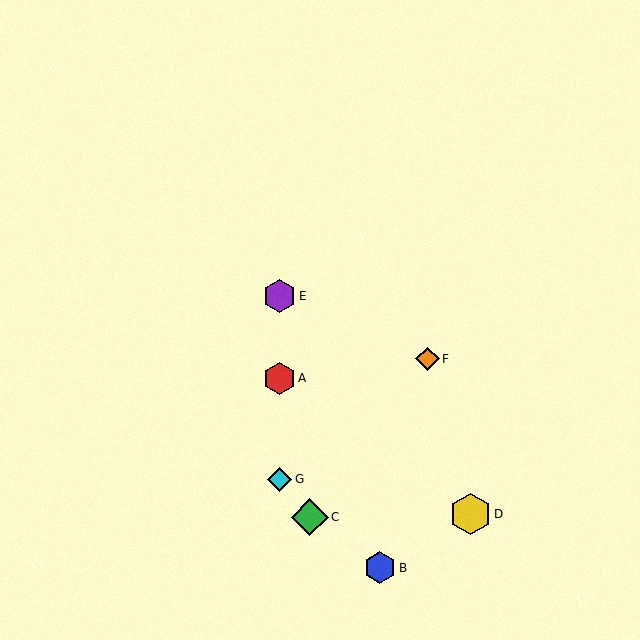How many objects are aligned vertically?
3 objects (A, E, G) are aligned vertically.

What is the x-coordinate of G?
Object G is at x≈279.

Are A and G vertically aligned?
Yes, both are at x≈279.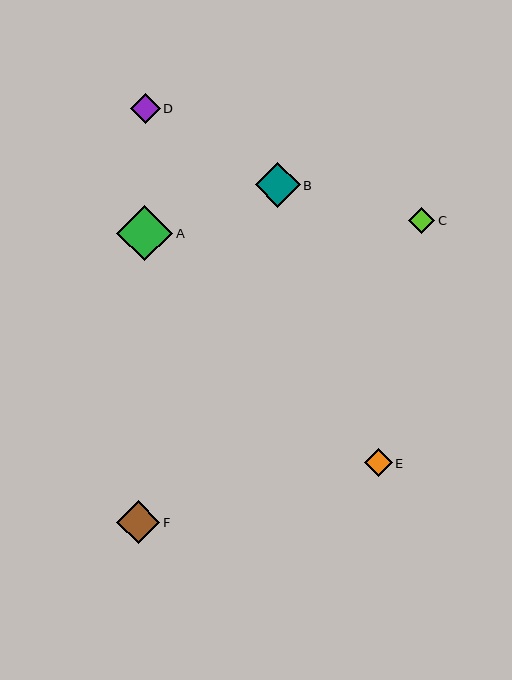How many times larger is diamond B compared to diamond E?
Diamond B is approximately 1.6 times the size of diamond E.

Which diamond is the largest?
Diamond A is the largest with a size of approximately 56 pixels.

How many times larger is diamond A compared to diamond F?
Diamond A is approximately 1.3 times the size of diamond F.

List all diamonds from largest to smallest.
From largest to smallest: A, B, F, D, E, C.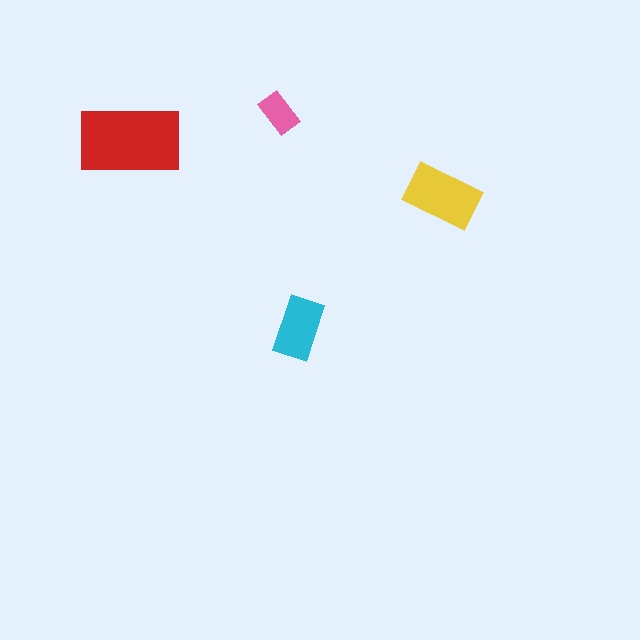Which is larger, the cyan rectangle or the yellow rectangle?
The yellow one.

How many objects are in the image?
There are 4 objects in the image.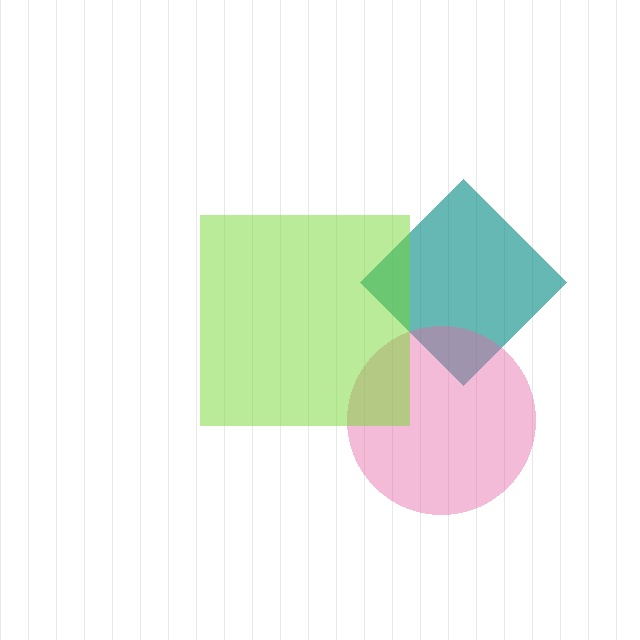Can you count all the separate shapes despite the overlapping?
Yes, there are 3 separate shapes.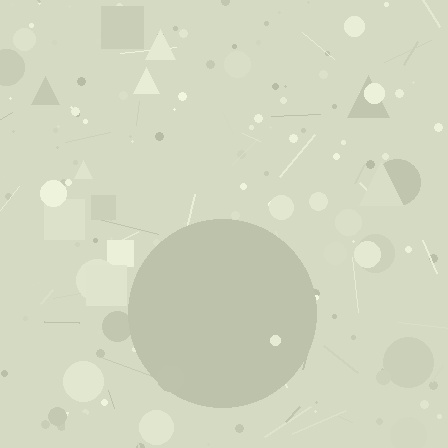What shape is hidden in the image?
A circle is hidden in the image.